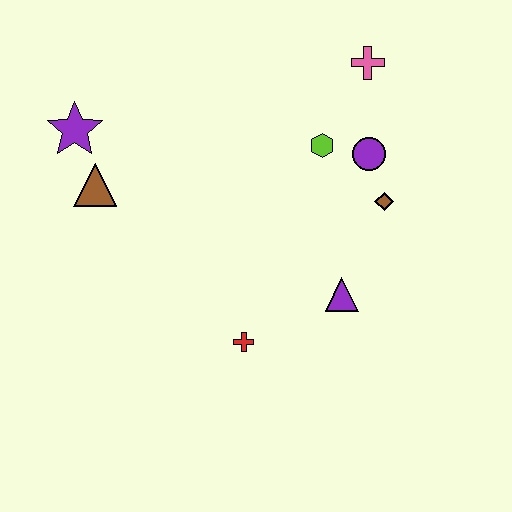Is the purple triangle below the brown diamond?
Yes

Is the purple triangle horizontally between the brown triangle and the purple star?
No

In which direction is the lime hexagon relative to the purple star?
The lime hexagon is to the right of the purple star.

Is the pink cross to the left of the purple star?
No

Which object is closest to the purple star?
The brown triangle is closest to the purple star.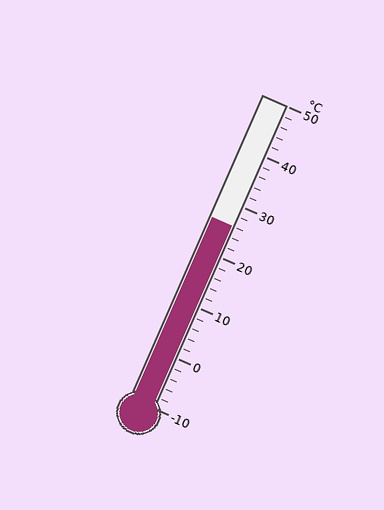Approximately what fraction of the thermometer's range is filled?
The thermometer is filled to approximately 60% of its range.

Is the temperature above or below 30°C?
The temperature is below 30°C.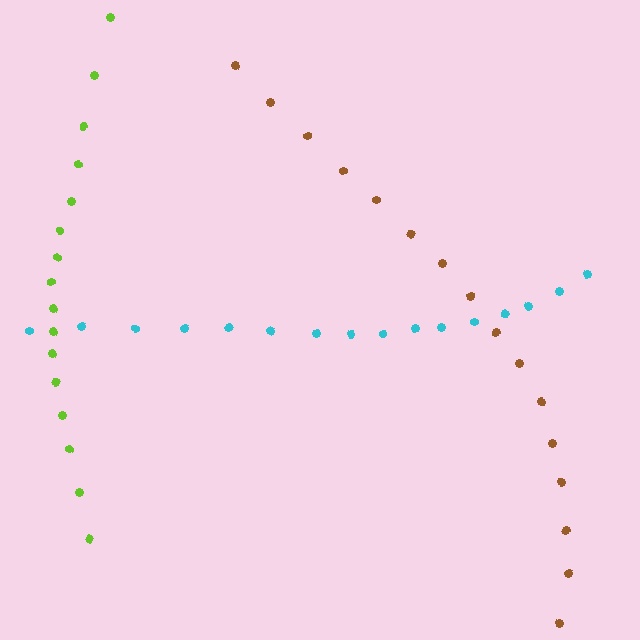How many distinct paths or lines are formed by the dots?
There are 3 distinct paths.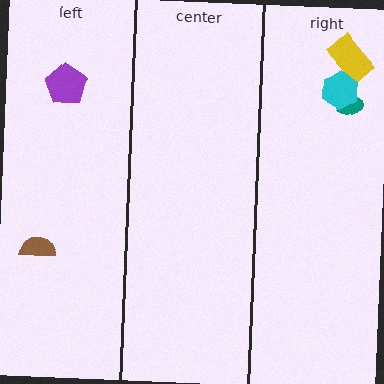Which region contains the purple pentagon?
The left region.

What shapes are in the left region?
The purple pentagon, the brown semicircle.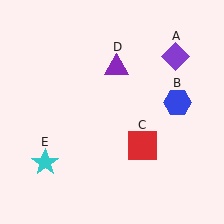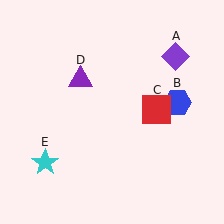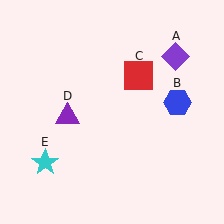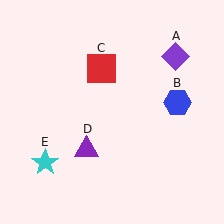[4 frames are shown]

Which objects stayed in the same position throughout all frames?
Purple diamond (object A) and blue hexagon (object B) and cyan star (object E) remained stationary.